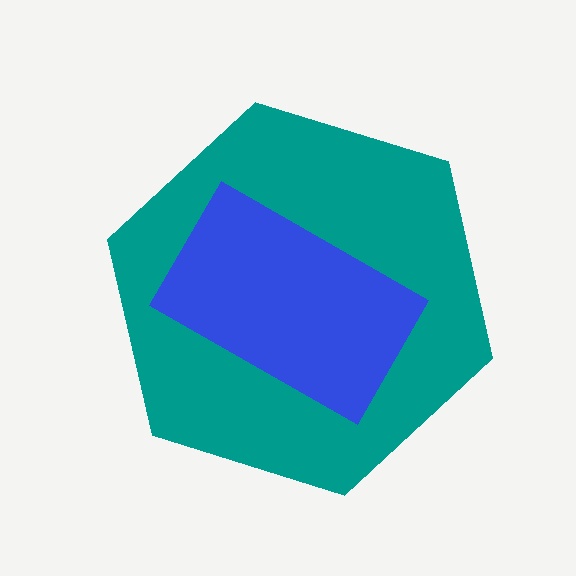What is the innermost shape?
The blue rectangle.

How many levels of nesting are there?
2.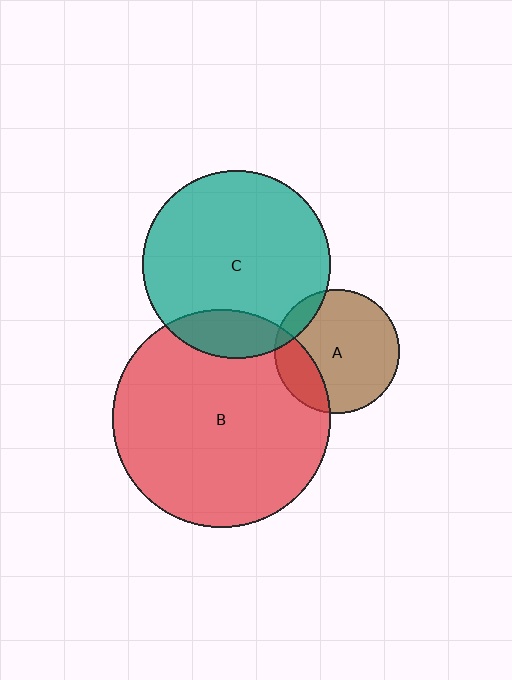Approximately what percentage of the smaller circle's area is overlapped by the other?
Approximately 20%.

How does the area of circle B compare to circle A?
Approximately 3.1 times.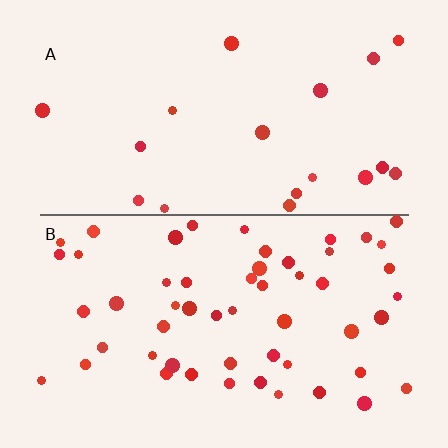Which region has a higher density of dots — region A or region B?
B (the bottom).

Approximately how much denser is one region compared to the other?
Approximately 2.8× — region B over region A.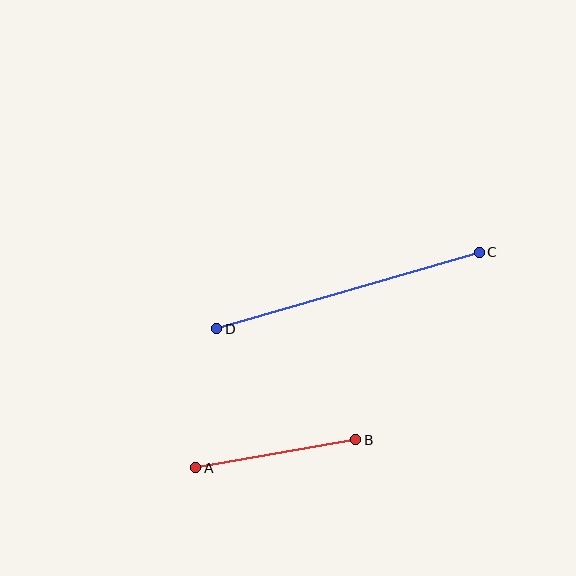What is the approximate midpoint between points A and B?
The midpoint is at approximately (276, 454) pixels.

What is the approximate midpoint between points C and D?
The midpoint is at approximately (348, 291) pixels.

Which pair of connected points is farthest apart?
Points C and D are farthest apart.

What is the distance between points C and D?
The distance is approximately 273 pixels.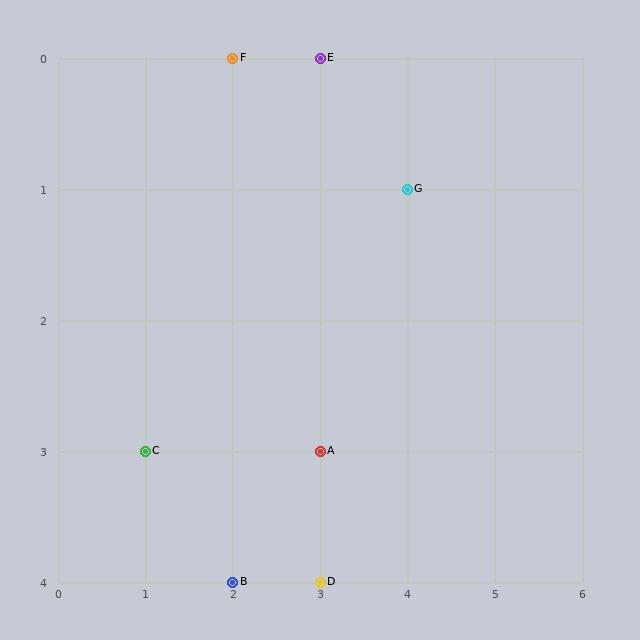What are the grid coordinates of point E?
Point E is at grid coordinates (3, 0).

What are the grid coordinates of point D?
Point D is at grid coordinates (3, 4).